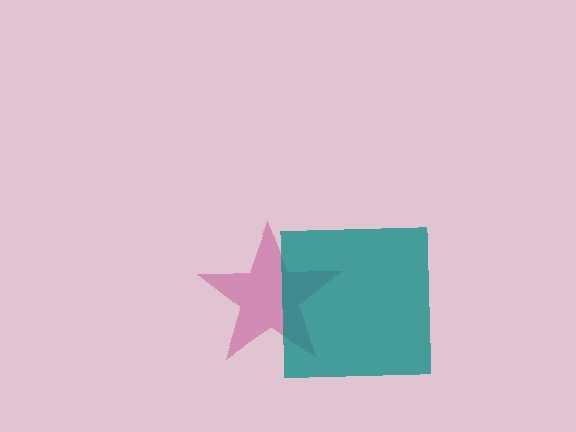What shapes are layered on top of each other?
The layered shapes are: a magenta star, a teal square.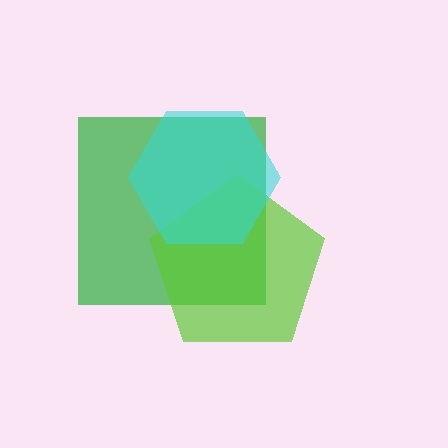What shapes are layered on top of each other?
The layered shapes are: a green square, a lime pentagon, a cyan hexagon.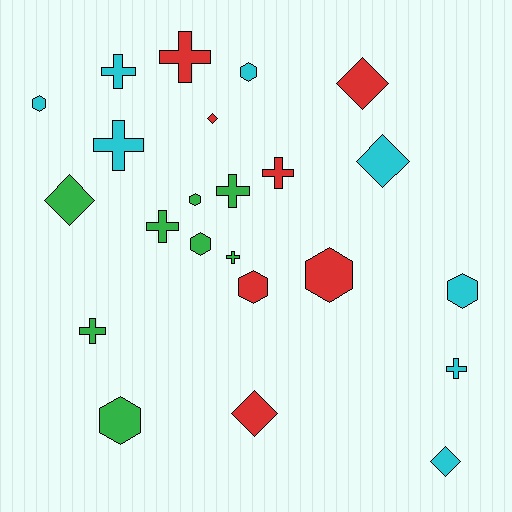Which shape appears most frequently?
Cross, with 9 objects.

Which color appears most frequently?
Cyan, with 8 objects.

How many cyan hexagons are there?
There are 3 cyan hexagons.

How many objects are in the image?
There are 23 objects.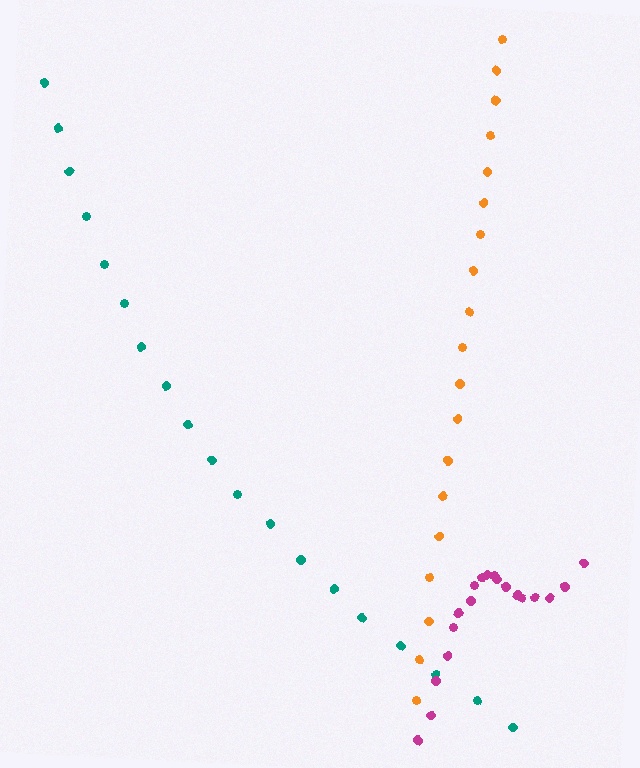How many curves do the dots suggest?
There are 3 distinct paths.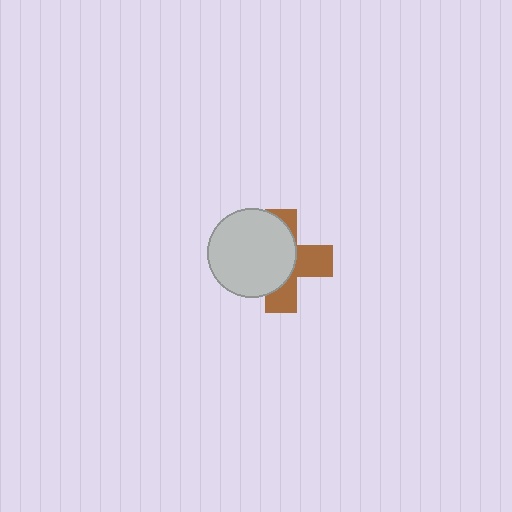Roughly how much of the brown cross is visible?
A small part of it is visible (roughly 44%).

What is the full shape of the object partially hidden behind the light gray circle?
The partially hidden object is a brown cross.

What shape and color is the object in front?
The object in front is a light gray circle.